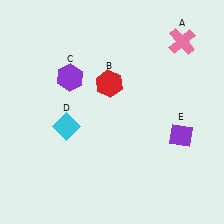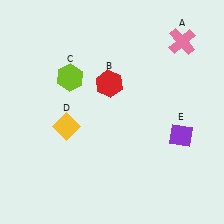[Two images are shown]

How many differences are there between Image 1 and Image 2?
There are 2 differences between the two images.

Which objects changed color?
C changed from purple to lime. D changed from cyan to yellow.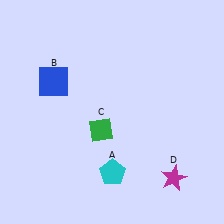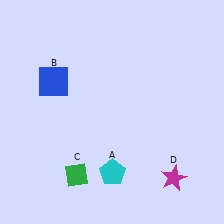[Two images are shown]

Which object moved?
The green diamond (C) moved down.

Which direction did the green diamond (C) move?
The green diamond (C) moved down.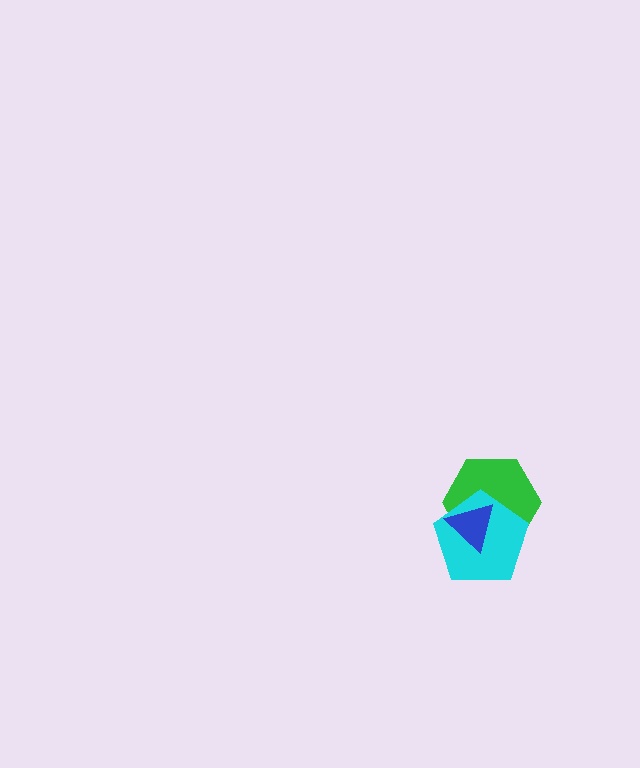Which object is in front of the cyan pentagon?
The blue triangle is in front of the cyan pentagon.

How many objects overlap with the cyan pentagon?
2 objects overlap with the cyan pentagon.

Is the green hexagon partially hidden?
Yes, it is partially covered by another shape.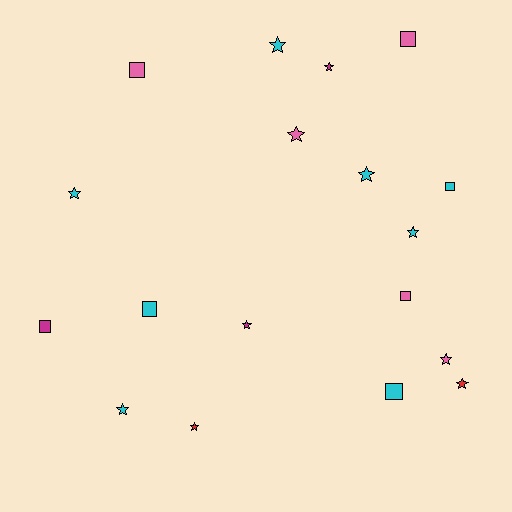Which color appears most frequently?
Cyan, with 8 objects.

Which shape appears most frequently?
Star, with 11 objects.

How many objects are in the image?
There are 18 objects.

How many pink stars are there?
There are 2 pink stars.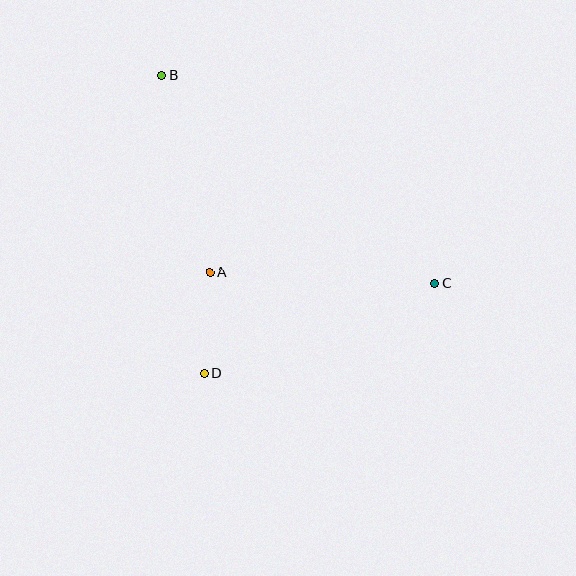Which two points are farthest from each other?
Points B and C are farthest from each other.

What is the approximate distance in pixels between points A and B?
The distance between A and B is approximately 203 pixels.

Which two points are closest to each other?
Points A and D are closest to each other.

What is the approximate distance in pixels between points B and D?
The distance between B and D is approximately 301 pixels.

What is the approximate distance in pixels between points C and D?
The distance between C and D is approximately 247 pixels.